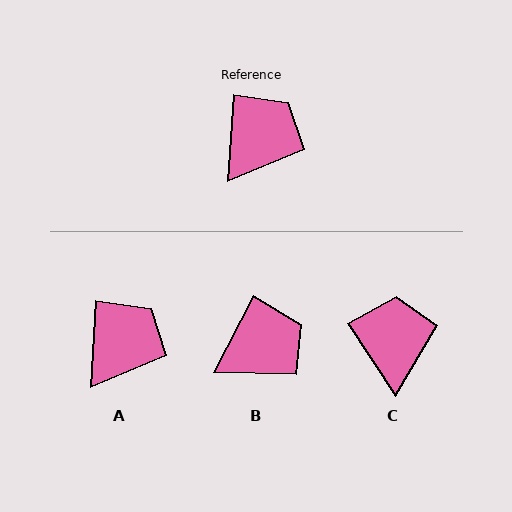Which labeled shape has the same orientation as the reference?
A.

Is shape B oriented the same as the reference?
No, it is off by about 24 degrees.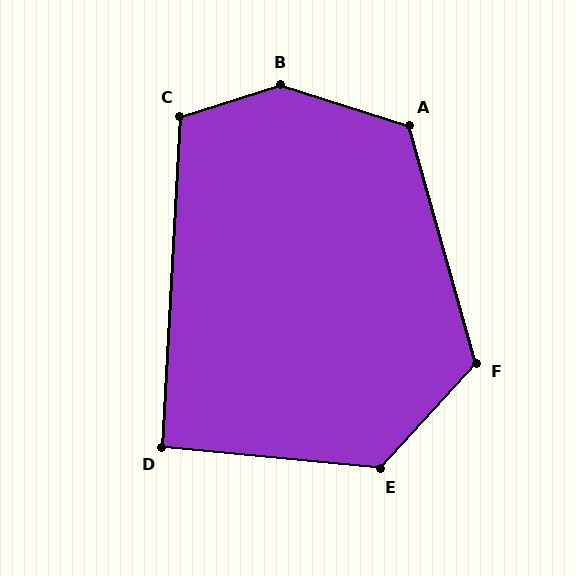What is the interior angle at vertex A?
Approximately 123 degrees (obtuse).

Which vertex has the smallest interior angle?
D, at approximately 93 degrees.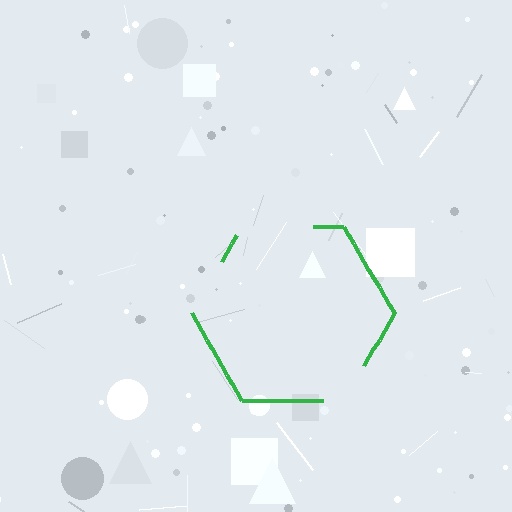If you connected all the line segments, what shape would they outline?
They would outline a hexagon.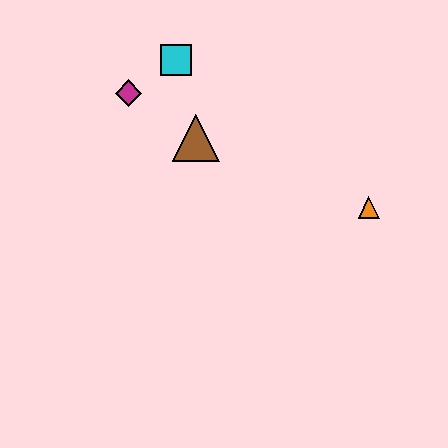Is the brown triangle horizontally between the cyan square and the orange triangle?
Yes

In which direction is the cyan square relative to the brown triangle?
The cyan square is above the brown triangle.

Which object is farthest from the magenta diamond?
The orange triangle is farthest from the magenta diamond.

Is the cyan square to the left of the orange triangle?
Yes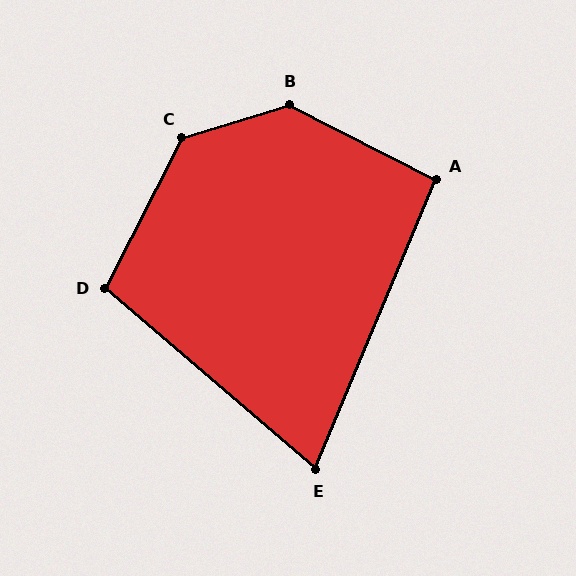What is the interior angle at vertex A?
Approximately 95 degrees (approximately right).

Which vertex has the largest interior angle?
B, at approximately 135 degrees.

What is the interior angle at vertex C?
Approximately 135 degrees (obtuse).